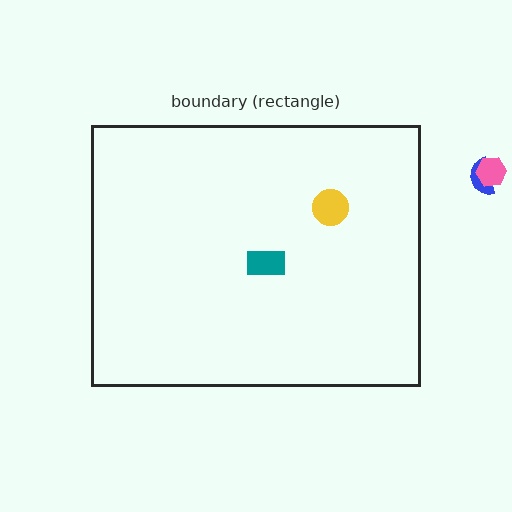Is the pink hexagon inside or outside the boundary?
Outside.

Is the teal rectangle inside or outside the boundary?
Inside.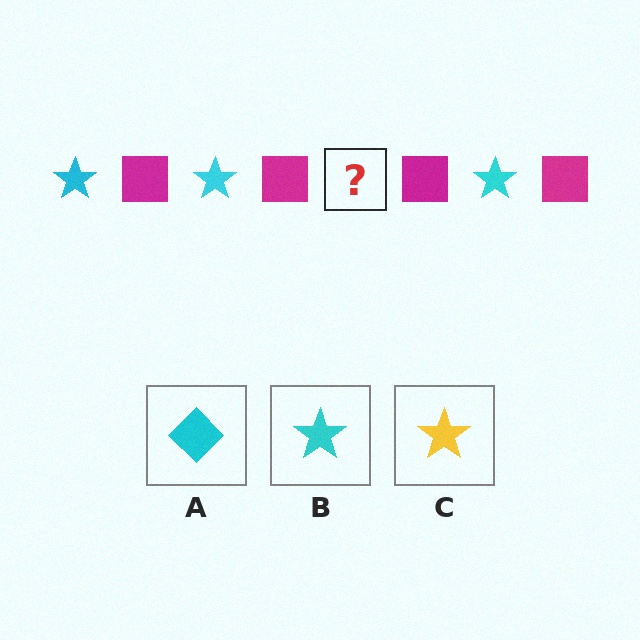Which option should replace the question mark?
Option B.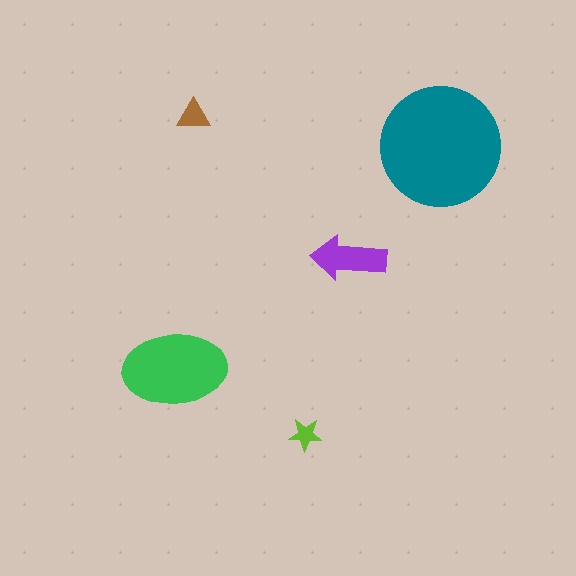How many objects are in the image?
There are 5 objects in the image.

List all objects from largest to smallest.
The teal circle, the green ellipse, the purple arrow, the brown triangle, the lime star.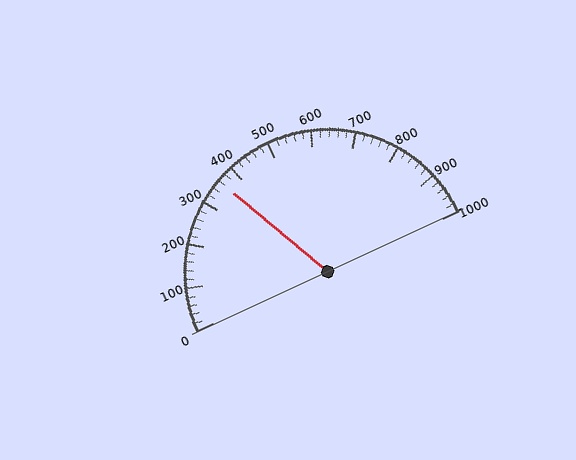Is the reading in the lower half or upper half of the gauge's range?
The reading is in the lower half of the range (0 to 1000).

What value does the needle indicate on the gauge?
The needle indicates approximately 360.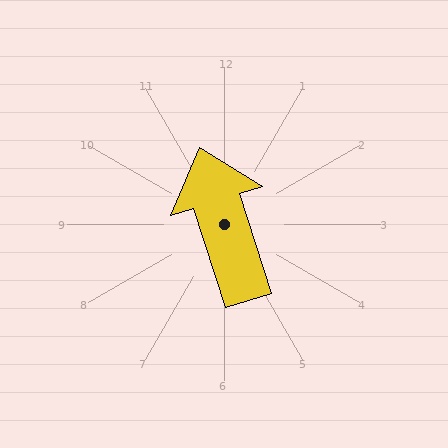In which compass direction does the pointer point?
North.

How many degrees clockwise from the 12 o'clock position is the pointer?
Approximately 342 degrees.